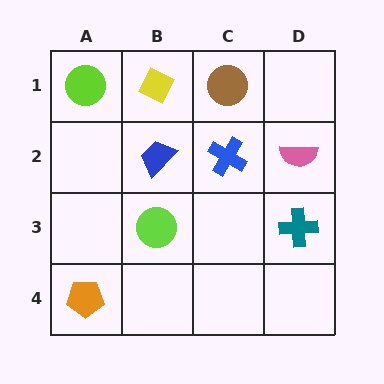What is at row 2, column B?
A blue trapezoid.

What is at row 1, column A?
A lime circle.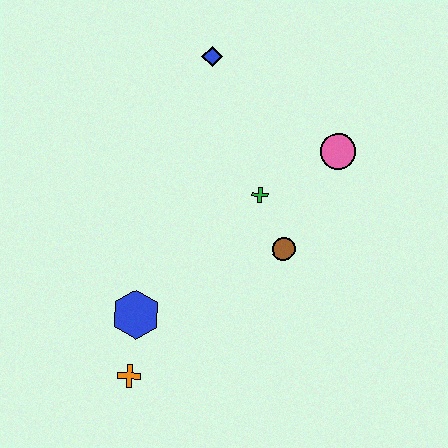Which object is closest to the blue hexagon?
The orange cross is closest to the blue hexagon.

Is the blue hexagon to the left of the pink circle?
Yes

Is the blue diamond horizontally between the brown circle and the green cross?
No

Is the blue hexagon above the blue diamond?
No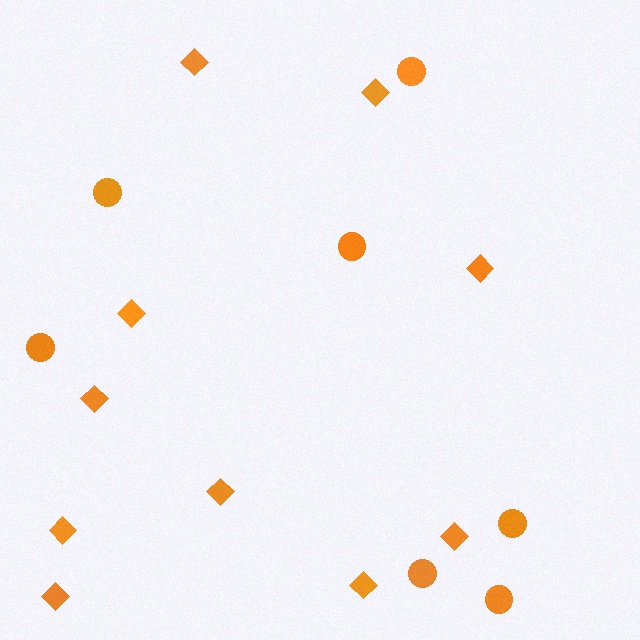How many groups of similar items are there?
There are 2 groups: one group of diamonds (10) and one group of circles (7).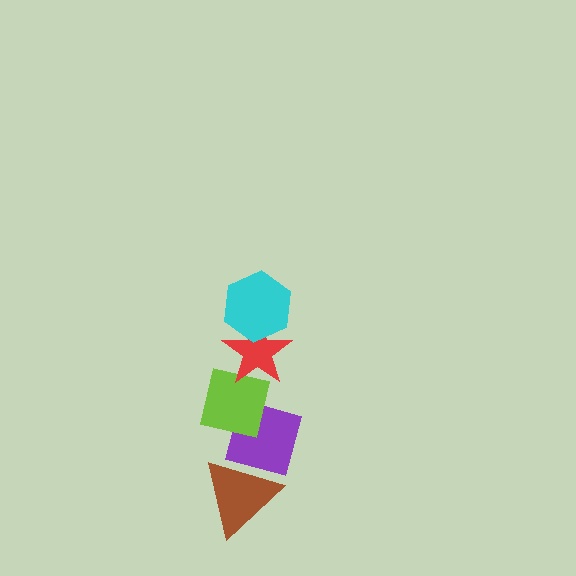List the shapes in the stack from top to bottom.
From top to bottom: the cyan hexagon, the red star, the lime square, the purple diamond, the brown triangle.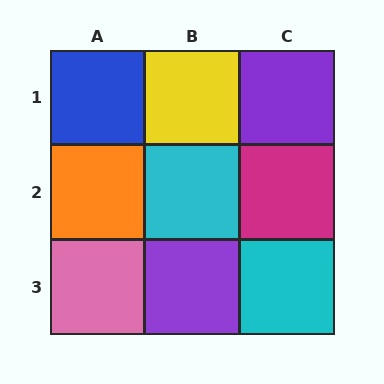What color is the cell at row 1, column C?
Purple.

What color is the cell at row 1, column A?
Blue.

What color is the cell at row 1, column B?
Yellow.